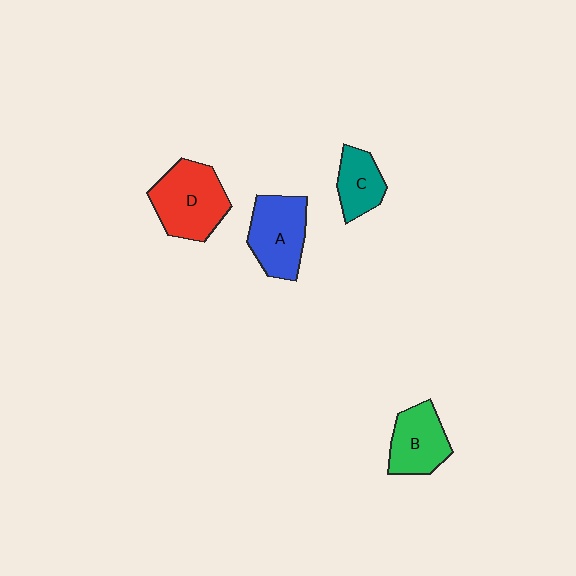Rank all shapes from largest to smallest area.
From largest to smallest: D (red), A (blue), B (green), C (teal).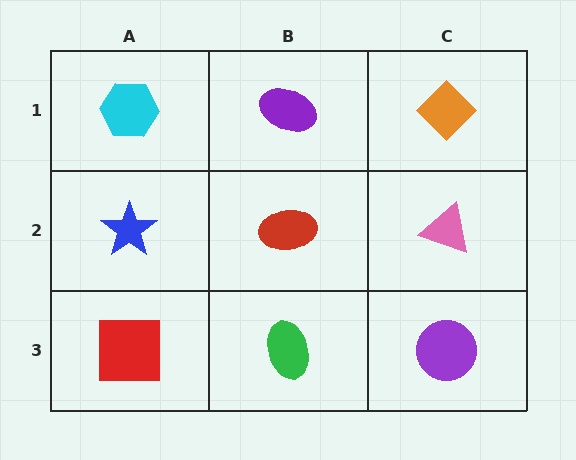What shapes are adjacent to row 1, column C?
A pink triangle (row 2, column C), a purple ellipse (row 1, column B).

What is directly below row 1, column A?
A blue star.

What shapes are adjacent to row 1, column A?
A blue star (row 2, column A), a purple ellipse (row 1, column B).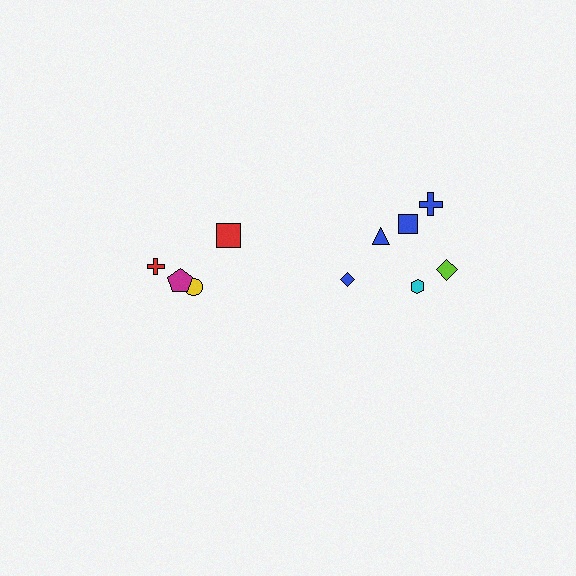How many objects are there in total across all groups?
There are 10 objects.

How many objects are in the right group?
There are 6 objects.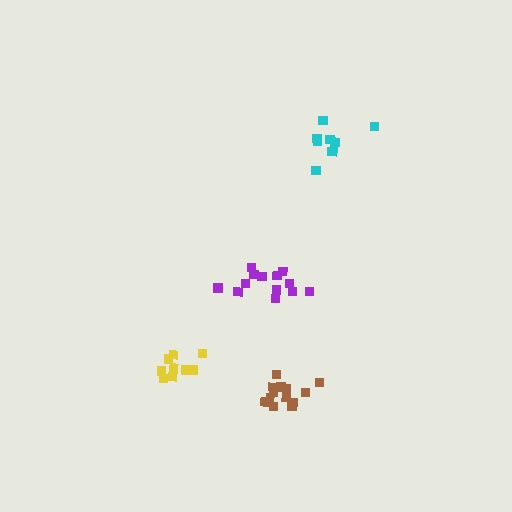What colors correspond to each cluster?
The clusters are colored: cyan, purple, brown, yellow.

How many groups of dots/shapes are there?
There are 4 groups.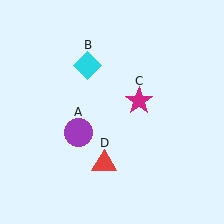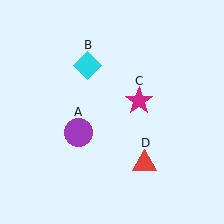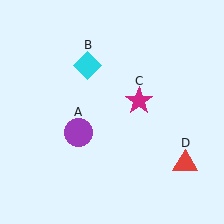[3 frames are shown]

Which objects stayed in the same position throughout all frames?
Purple circle (object A) and cyan diamond (object B) and magenta star (object C) remained stationary.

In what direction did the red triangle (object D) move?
The red triangle (object D) moved right.